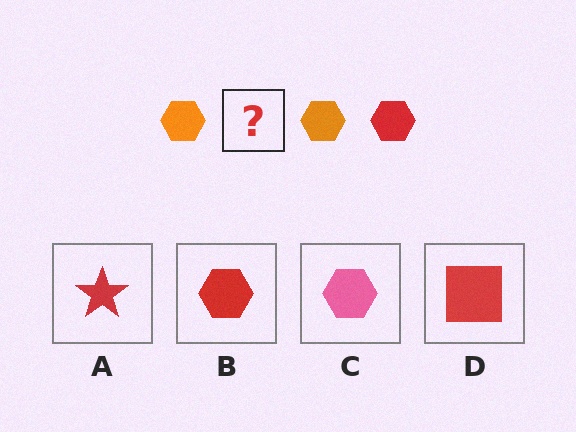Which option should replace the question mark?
Option B.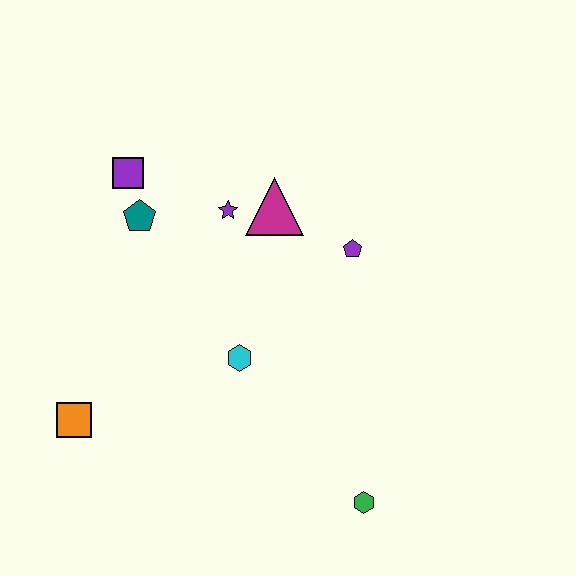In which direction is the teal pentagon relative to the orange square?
The teal pentagon is above the orange square.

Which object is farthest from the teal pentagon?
The green hexagon is farthest from the teal pentagon.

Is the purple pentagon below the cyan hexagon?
No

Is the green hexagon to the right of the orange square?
Yes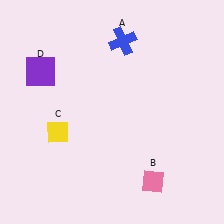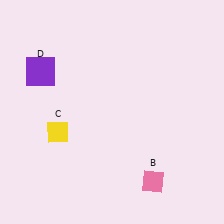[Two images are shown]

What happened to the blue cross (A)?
The blue cross (A) was removed in Image 2. It was in the top-right area of Image 1.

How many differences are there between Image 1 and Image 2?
There is 1 difference between the two images.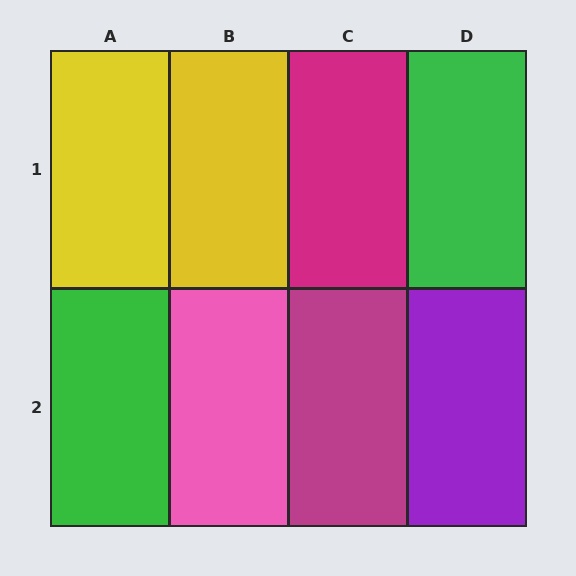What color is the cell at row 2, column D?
Purple.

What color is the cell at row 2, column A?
Green.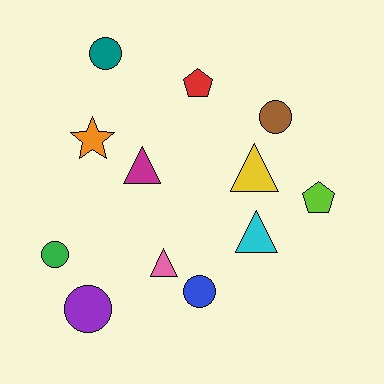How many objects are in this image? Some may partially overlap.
There are 12 objects.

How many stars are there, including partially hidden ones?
There is 1 star.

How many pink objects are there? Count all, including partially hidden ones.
There is 1 pink object.